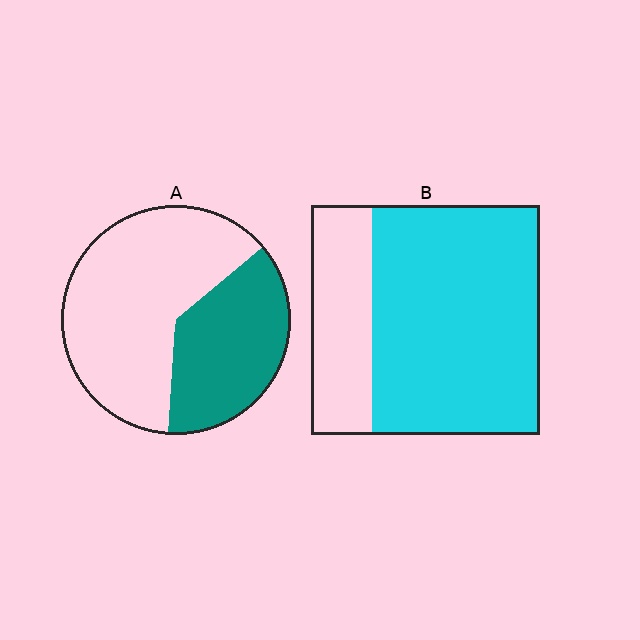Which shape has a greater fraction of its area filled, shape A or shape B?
Shape B.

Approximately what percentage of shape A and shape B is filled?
A is approximately 35% and B is approximately 75%.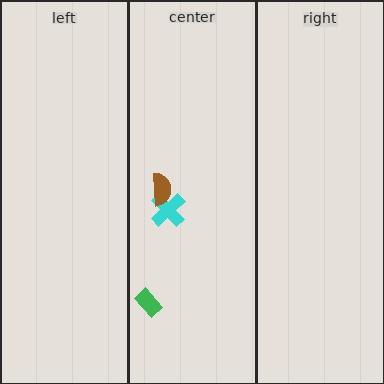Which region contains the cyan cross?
The center region.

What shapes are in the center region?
The cyan cross, the green rectangle, the brown semicircle.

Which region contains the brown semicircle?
The center region.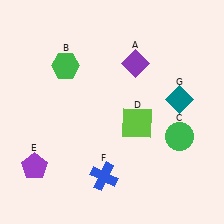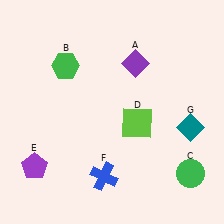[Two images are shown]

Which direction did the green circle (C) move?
The green circle (C) moved down.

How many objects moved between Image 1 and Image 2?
2 objects moved between the two images.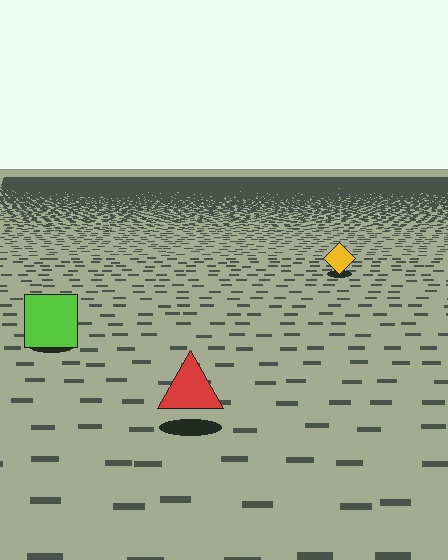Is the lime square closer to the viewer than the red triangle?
No. The red triangle is closer — you can tell from the texture gradient: the ground texture is coarser near it.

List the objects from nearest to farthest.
From nearest to farthest: the red triangle, the lime square, the yellow diamond.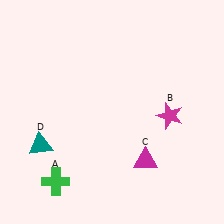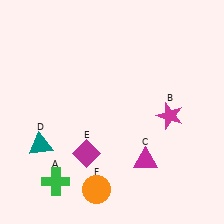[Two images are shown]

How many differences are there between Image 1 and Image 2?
There are 2 differences between the two images.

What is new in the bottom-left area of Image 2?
An orange circle (F) was added in the bottom-left area of Image 2.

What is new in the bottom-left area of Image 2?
A magenta diamond (E) was added in the bottom-left area of Image 2.